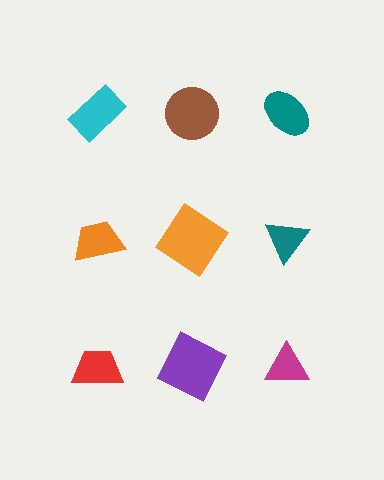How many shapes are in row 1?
3 shapes.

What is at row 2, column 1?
An orange trapezoid.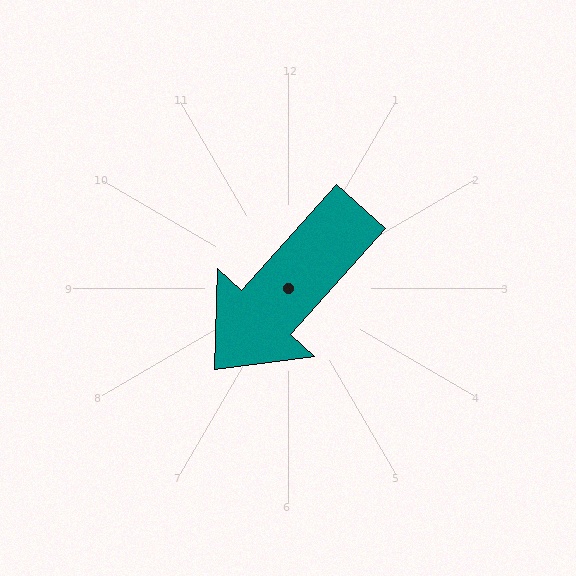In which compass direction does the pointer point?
Southwest.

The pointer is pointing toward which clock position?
Roughly 7 o'clock.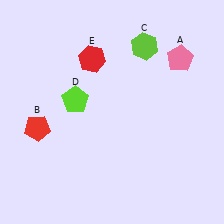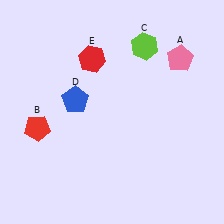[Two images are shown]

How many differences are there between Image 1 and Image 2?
There is 1 difference between the two images.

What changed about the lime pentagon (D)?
In Image 1, D is lime. In Image 2, it changed to blue.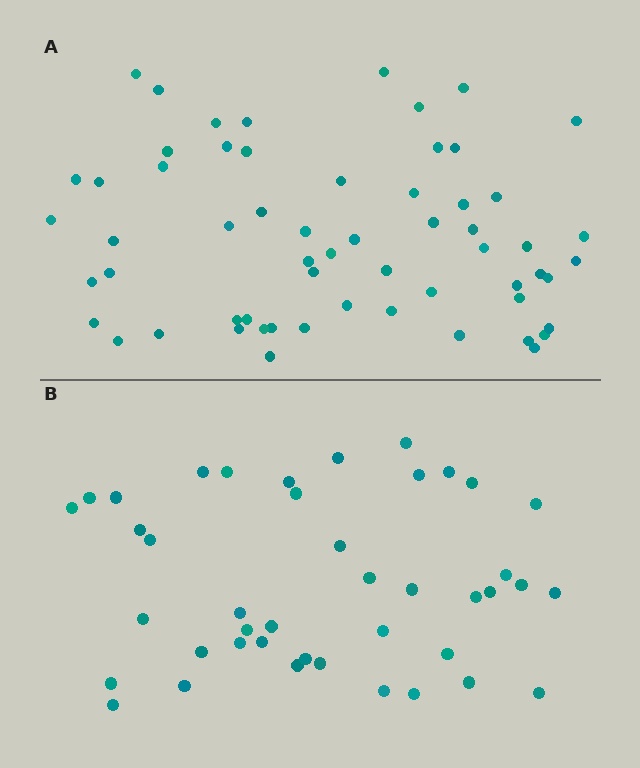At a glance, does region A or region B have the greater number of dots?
Region A (the top region) has more dots.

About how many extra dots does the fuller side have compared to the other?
Region A has approximately 20 more dots than region B.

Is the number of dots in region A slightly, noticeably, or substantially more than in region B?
Region A has noticeably more, but not dramatically so. The ratio is roughly 1.4 to 1.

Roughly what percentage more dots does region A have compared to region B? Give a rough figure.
About 45% more.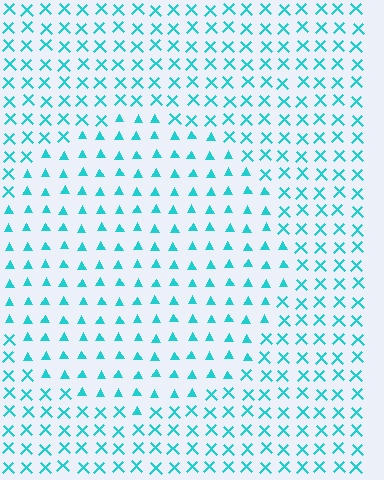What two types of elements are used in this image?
The image uses triangles inside the circle region and X marks outside it.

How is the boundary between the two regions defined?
The boundary is defined by a change in element shape: triangles inside vs. X marks outside. All elements share the same color and spacing.